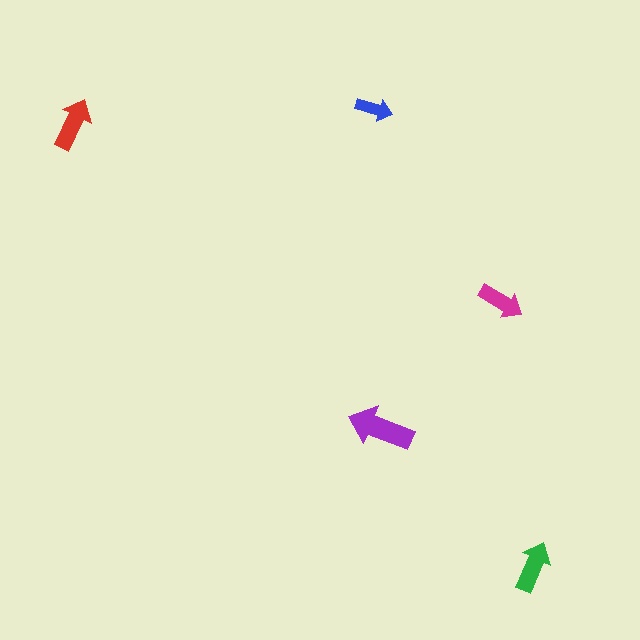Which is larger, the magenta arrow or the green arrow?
The green one.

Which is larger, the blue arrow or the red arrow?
The red one.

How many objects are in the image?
There are 5 objects in the image.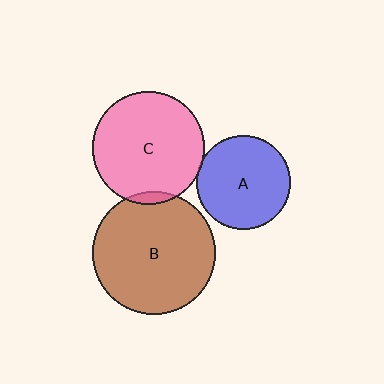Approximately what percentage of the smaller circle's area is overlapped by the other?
Approximately 5%.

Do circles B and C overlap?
Yes.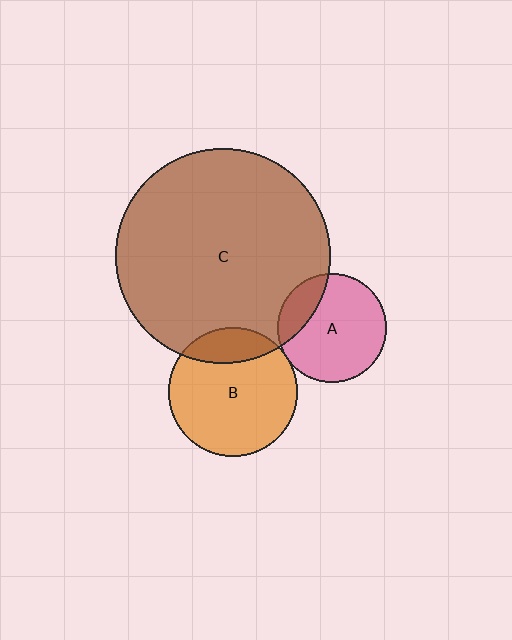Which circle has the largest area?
Circle C (brown).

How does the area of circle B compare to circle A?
Approximately 1.4 times.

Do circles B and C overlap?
Yes.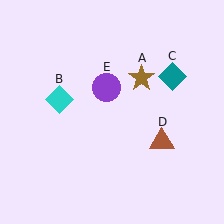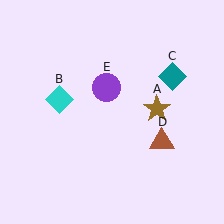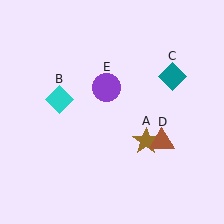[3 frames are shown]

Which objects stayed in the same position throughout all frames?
Cyan diamond (object B) and teal diamond (object C) and brown triangle (object D) and purple circle (object E) remained stationary.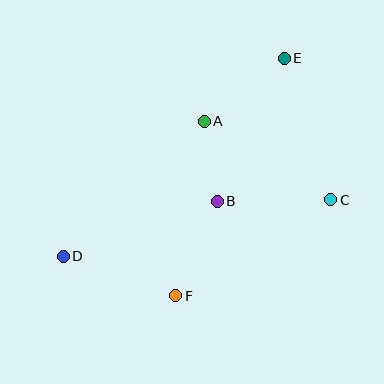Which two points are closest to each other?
Points A and B are closest to each other.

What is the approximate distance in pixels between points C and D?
The distance between C and D is approximately 273 pixels.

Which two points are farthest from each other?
Points D and E are farthest from each other.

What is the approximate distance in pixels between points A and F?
The distance between A and F is approximately 177 pixels.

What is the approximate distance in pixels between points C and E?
The distance between C and E is approximately 149 pixels.